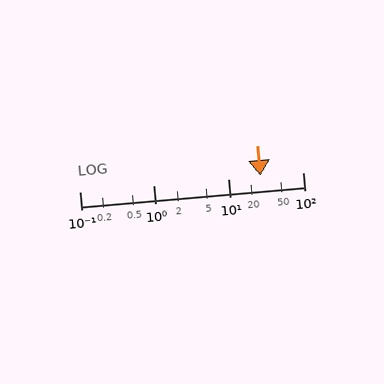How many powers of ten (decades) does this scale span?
The scale spans 3 decades, from 0.1 to 100.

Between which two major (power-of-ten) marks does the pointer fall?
The pointer is between 10 and 100.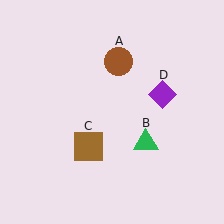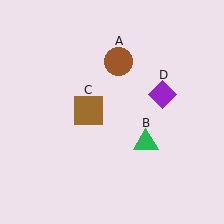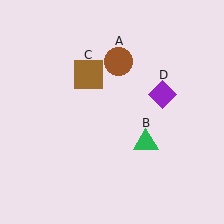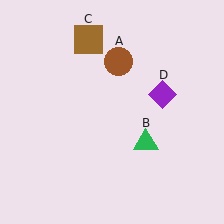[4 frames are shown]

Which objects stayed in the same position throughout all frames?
Brown circle (object A) and green triangle (object B) and purple diamond (object D) remained stationary.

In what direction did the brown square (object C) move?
The brown square (object C) moved up.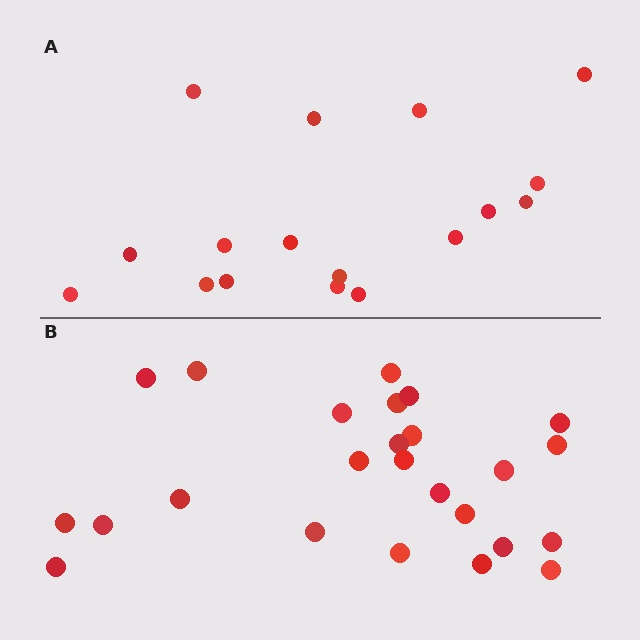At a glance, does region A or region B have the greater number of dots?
Region B (the bottom region) has more dots.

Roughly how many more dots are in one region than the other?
Region B has roughly 8 or so more dots than region A.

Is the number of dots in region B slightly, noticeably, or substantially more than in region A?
Region B has substantially more. The ratio is roughly 1.5 to 1.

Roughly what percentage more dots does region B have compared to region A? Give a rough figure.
About 45% more.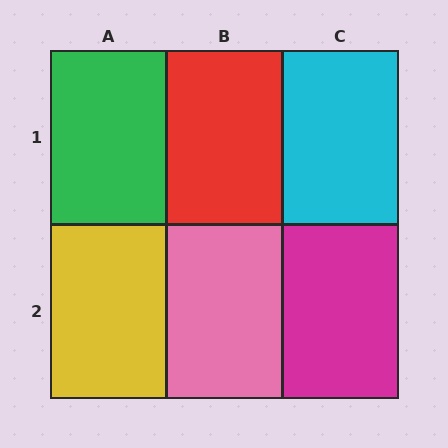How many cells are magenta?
1 cell is magenta.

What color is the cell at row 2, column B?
Pink.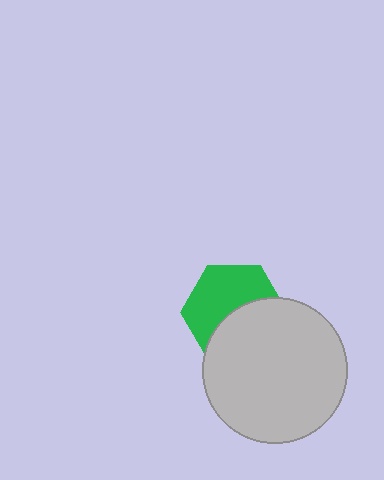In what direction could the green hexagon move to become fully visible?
The green hexagon could move up. That would shift it out from behind the light gray circle entirely.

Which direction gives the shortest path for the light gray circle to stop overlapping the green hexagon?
Moving down gives the shortest separation.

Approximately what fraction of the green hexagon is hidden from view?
Roughly 46% of the green hexagon is hidden behind the light gray circle.